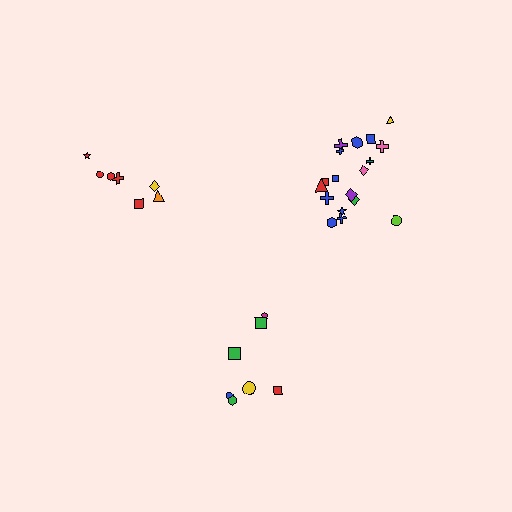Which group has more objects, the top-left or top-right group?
The top-right group.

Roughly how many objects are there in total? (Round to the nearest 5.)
Roughly 30 objects in total.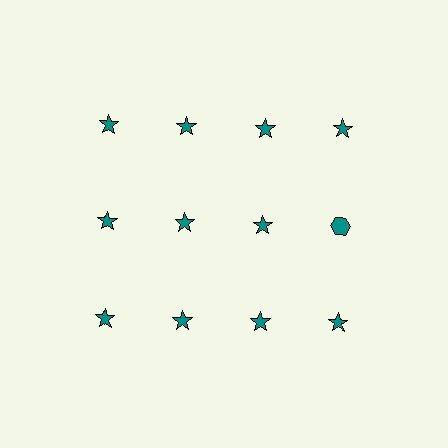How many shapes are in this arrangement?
There are 12 shapes arranged in a grid pattern.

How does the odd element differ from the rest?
It has a different shape: hexagon instead of star.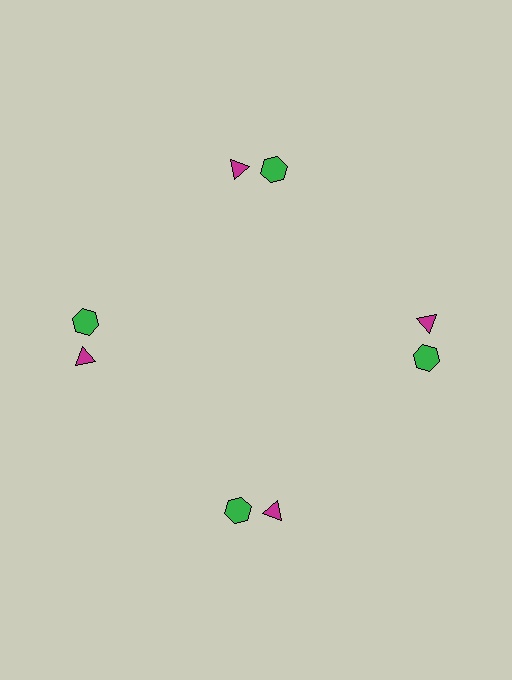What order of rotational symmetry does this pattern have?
This pattern has 4-fold rotational symmetry.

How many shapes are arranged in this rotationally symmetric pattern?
There are 8 shapes, arranged in 4 groups of 2.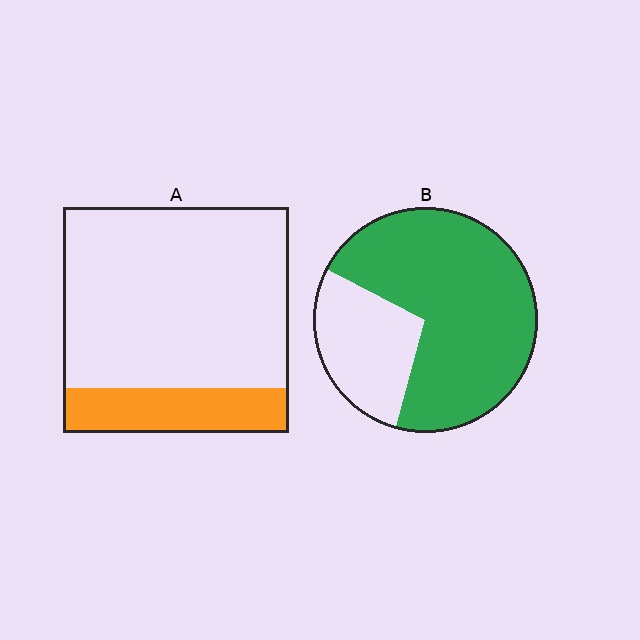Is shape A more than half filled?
No.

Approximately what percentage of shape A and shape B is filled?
A is approximately 20% and B is approximately 70%.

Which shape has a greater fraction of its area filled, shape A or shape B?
Shape B.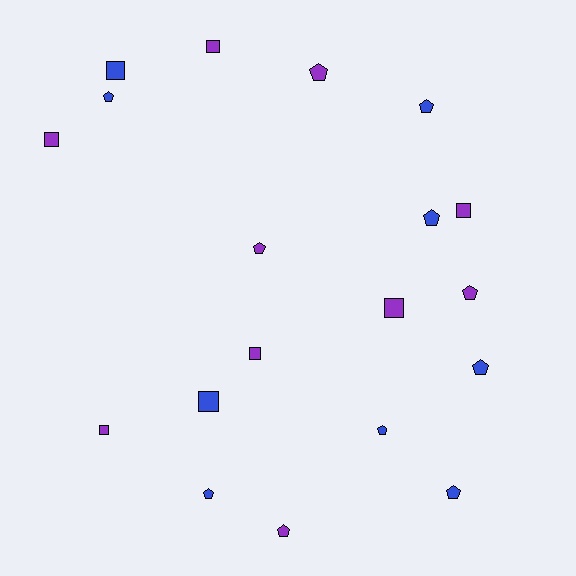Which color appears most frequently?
Purple, with 10 objects.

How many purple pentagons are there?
There are 4 purple pentagons.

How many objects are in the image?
There are 19 objects.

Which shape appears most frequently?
Pentagon, with 11 objects.